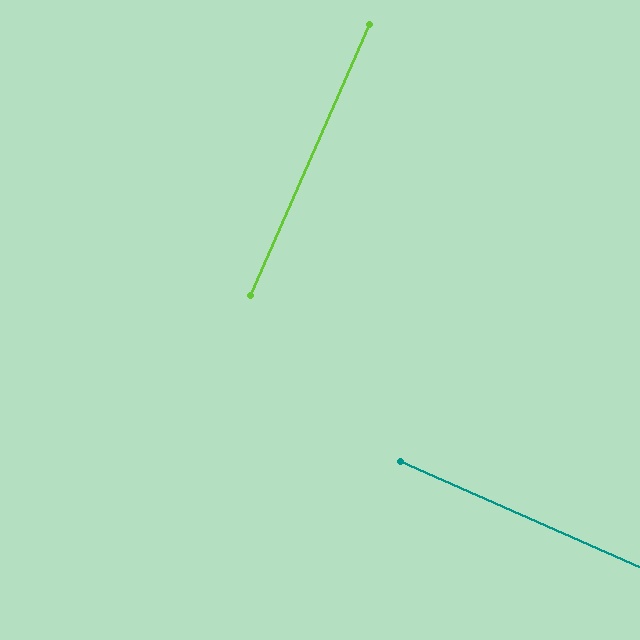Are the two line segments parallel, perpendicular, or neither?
Perpendicular — they meet at approximately 90°.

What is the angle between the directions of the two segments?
Approximately 90 degrees.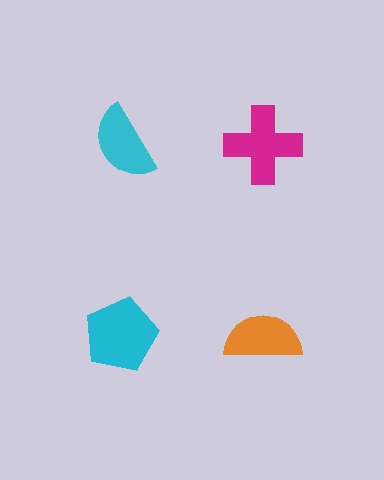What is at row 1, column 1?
A cyan semicircle.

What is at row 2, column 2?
An orange semicircle.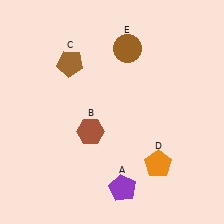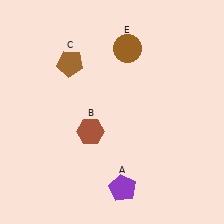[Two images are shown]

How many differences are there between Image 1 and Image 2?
There is 1 difference between the two images.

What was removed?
The orange pentagon (D) was removed in Image 2.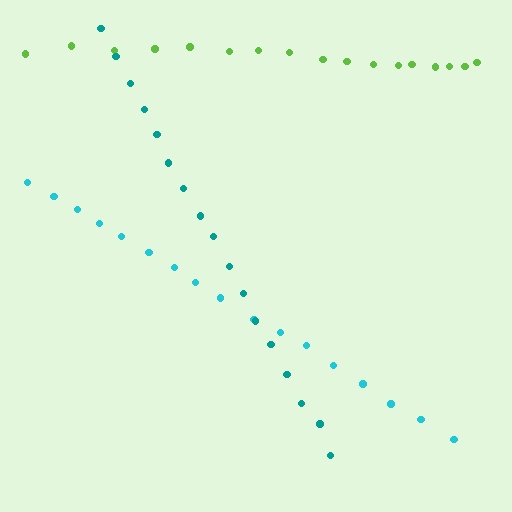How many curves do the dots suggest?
There are 3 distinct paths.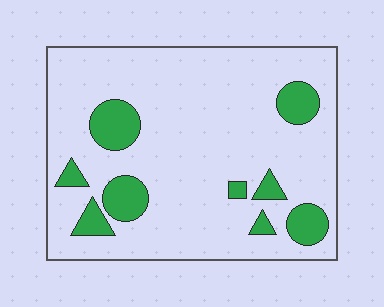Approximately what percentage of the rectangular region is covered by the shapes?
Approximately 15%.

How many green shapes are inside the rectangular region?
9.